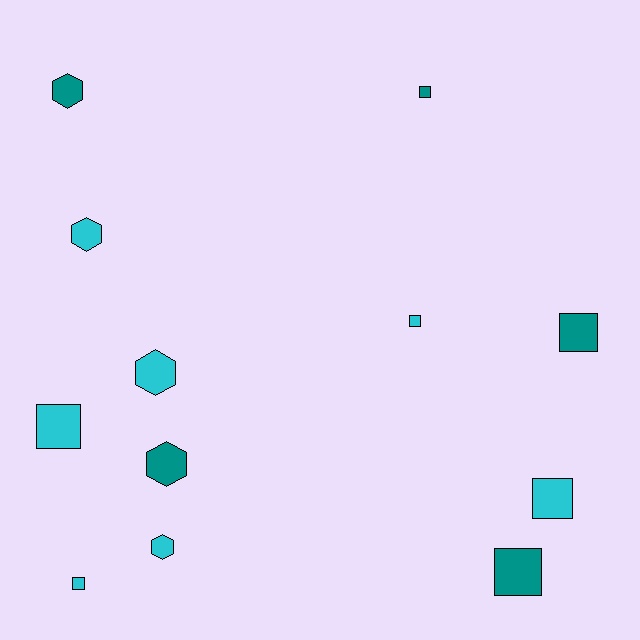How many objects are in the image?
There are 12 objects.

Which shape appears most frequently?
Square, with 7 objects.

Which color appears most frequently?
Cyan, with 7 objects.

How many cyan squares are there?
There are 4 cyan squares.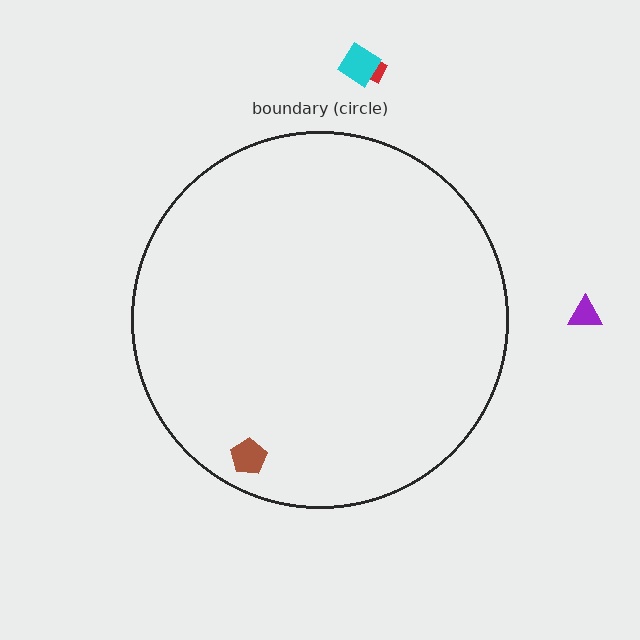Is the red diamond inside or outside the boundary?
Outside.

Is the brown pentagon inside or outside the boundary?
Inside.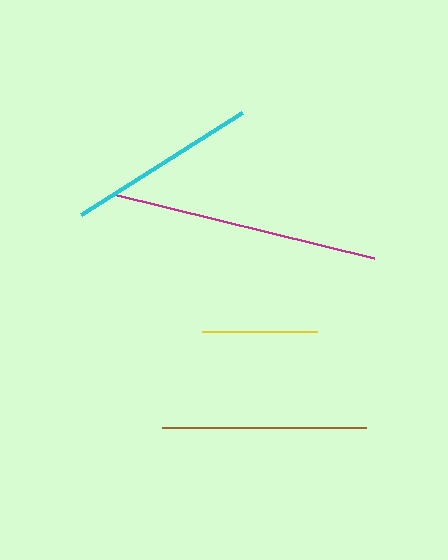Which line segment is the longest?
The magenta line is the longest at approximately 268 pixels.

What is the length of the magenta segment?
The magenta segment is approximately 268 pixels long.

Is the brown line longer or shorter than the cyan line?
The brown line is longer than the cyan line.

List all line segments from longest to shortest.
From longest to shortest: magenta, brown, cyan, yellow.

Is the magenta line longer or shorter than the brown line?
The magenta line is longer than the brown line.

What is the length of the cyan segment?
The cyan segment is approximately 191 pixels long.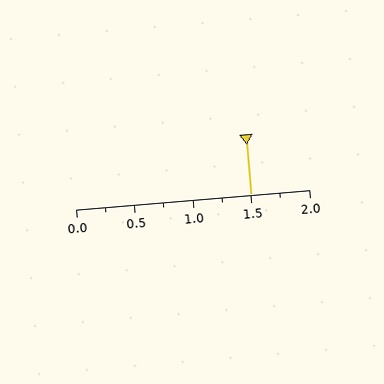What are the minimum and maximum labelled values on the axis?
The axis runs from 0.0 to 2.0.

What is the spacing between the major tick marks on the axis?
The major ticks are spaced 0.5 apart.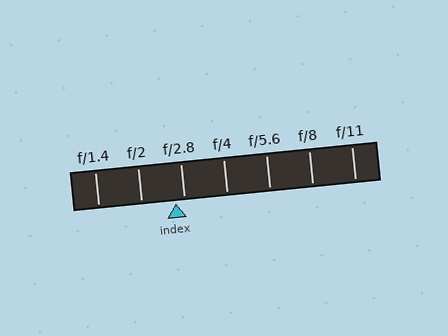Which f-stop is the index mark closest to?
The index mark is closest to f/2.8.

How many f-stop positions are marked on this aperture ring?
There are 7 f-stop positions marked.